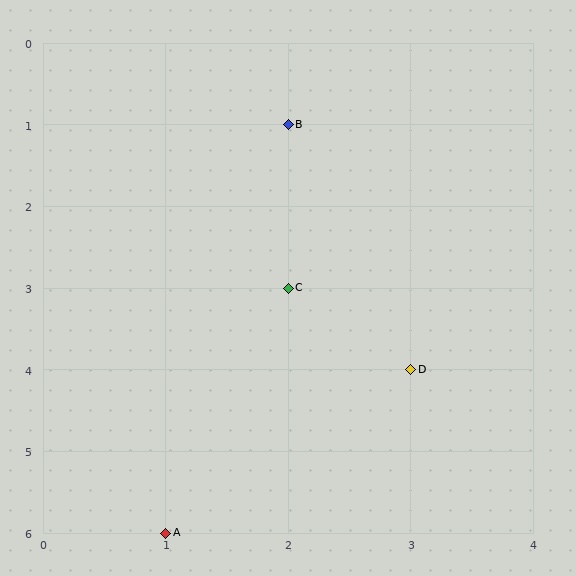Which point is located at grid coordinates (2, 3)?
Point C is at (2, 3).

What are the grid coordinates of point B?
Point B is at grid coordinates (2, 1).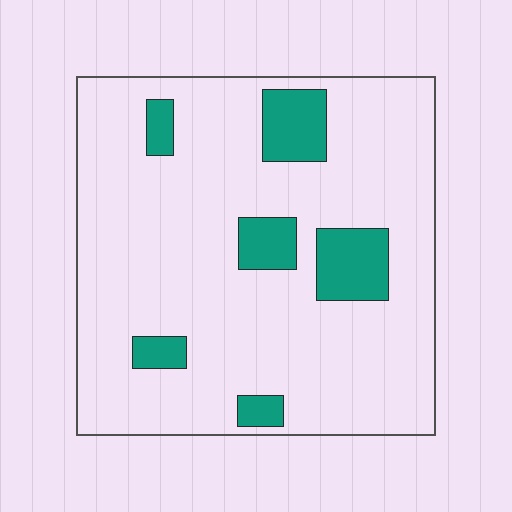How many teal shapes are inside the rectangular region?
6.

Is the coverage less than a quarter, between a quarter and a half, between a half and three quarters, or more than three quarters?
Less than a quarter.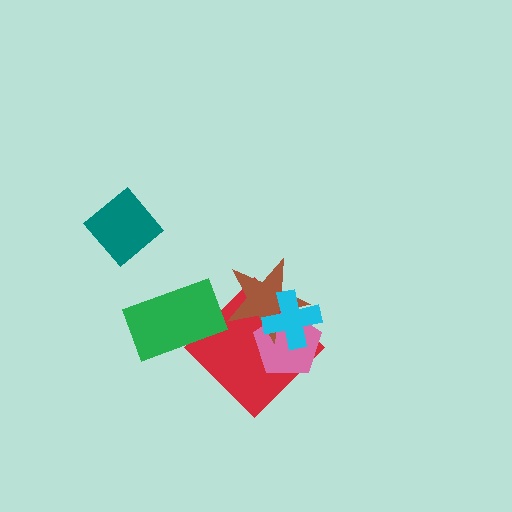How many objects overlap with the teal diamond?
0 objects overlap with the teal diamond.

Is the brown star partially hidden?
Yes, it is partially covered by another shape.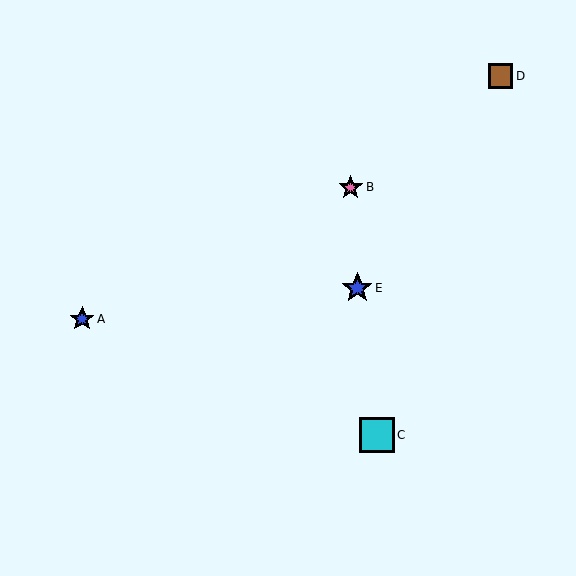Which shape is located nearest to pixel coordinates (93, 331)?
The blue star (labeled A) at (82, 319) is nearest to that location.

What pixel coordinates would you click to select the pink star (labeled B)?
Click at (351, 187) to select the pink star B.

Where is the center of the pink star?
The center of the pink star is at (351, 187).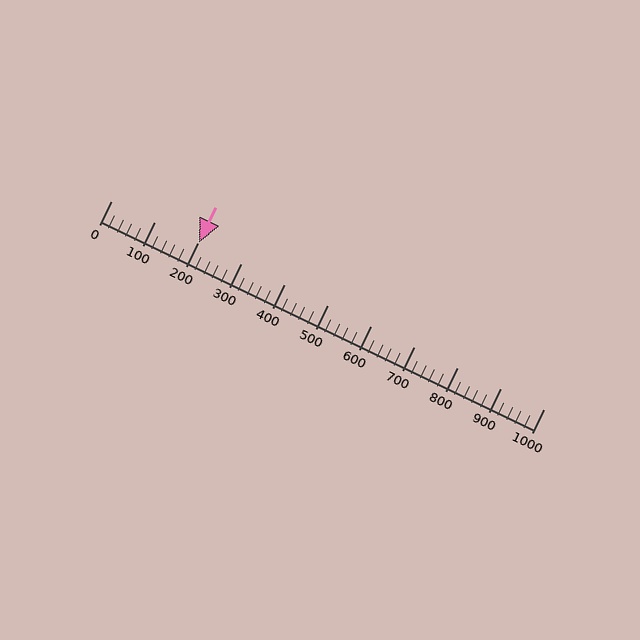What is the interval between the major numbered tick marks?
The major tick marks are spaced 100 units apart.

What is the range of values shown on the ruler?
The ruler shows values from 0 to 1000.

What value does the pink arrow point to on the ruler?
The pink arrow points to approximately 204.